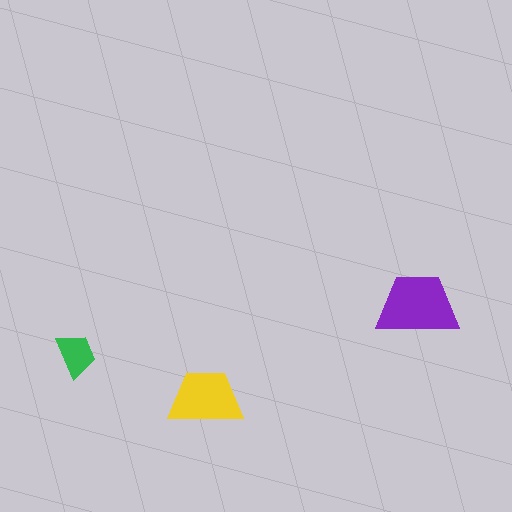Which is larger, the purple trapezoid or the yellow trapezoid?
The purple one.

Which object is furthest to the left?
The green trapezoid is leftmost.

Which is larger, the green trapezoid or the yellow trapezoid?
The yellow one.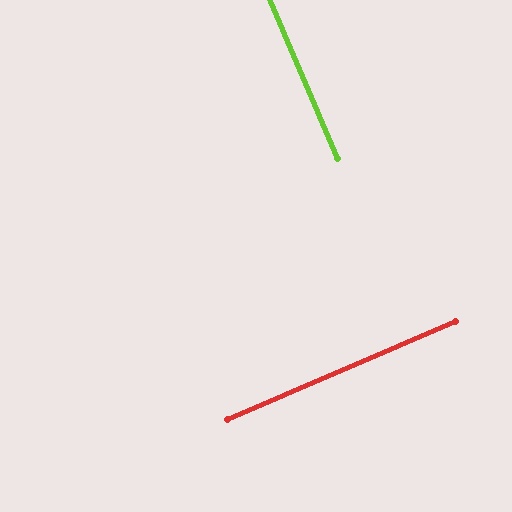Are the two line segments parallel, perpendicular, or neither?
Perpendicular — they meet at approximately 90°.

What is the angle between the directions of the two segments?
Approximately 90 degrees.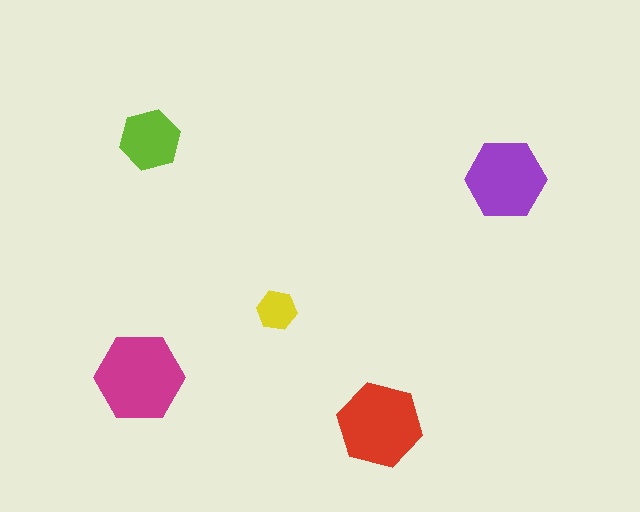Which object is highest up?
The lime hexagon is topmost.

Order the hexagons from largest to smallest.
the magenta one, the red one, the purple one, the lime one, the yellow one.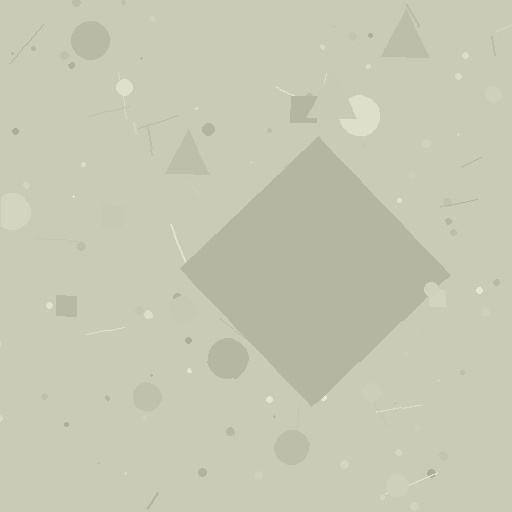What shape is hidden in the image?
A diamond is hidden in the image.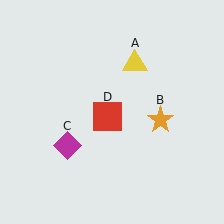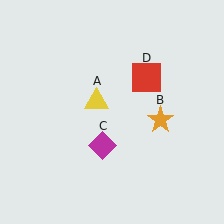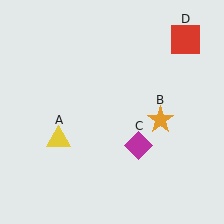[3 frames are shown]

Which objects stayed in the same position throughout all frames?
Orange star (object B) remained stationary.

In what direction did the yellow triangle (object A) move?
The yellow triangle (object A) moved down and to the left.